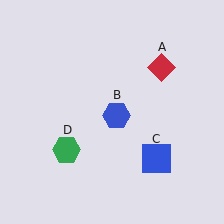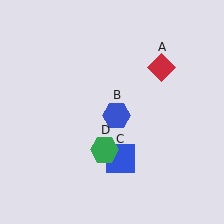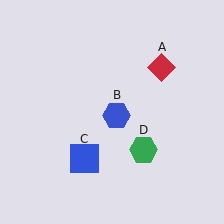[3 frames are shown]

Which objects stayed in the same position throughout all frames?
Red diamond (object A) and blue hexagon (object B) remained stationary.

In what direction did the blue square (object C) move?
The blue square (object C) moved left.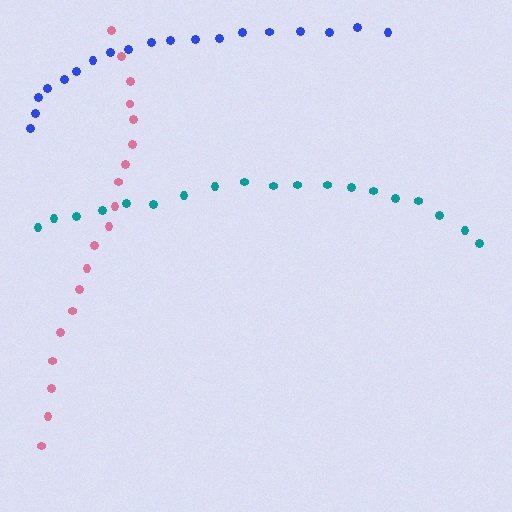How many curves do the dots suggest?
There are 3 distinct paths.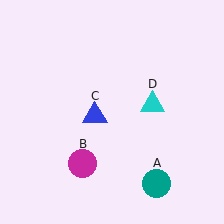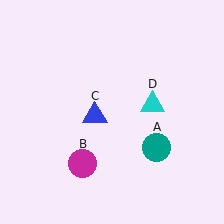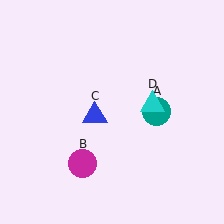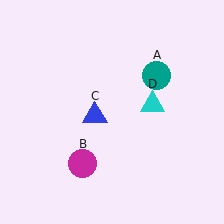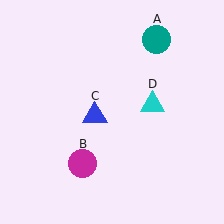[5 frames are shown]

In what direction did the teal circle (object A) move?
The teal circle (object A) moved up.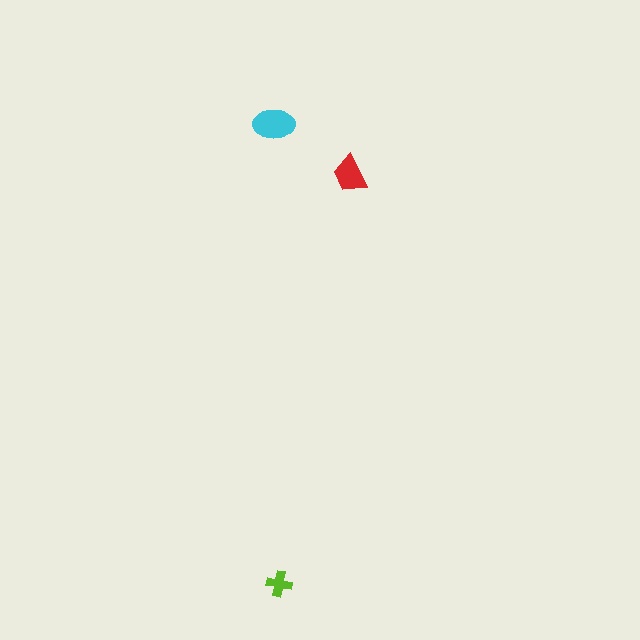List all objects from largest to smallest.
The cyan ellipse, the red trapezoid, the lime cross.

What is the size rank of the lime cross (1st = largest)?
3rd.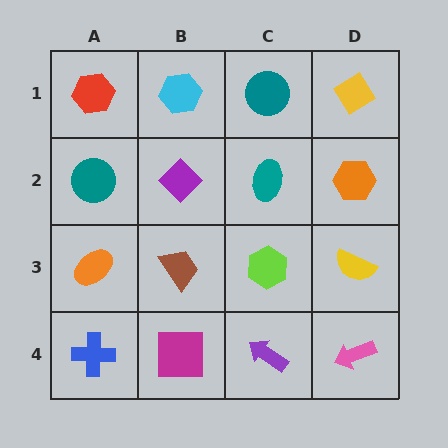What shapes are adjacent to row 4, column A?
An orange ellipse (row 3, column A), a magenta square (row 4, column B).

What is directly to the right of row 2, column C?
An orange hexagon.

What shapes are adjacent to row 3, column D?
An orange hexagon (row 2, column D), a pink arrow (row 4, column D), a lime hexagon (row 3, column C).